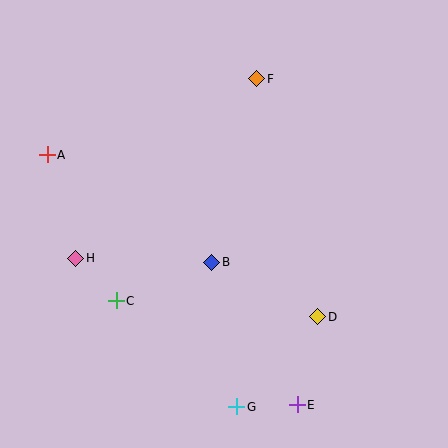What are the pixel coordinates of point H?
Point H is at (76, 258).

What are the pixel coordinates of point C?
Point C is at (116, 301).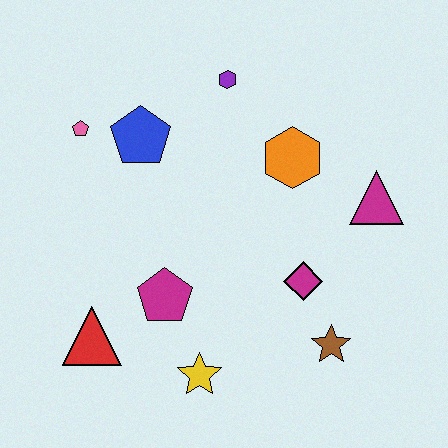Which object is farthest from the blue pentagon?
The brown star is farthest from the blue pentagon.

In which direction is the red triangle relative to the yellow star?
The red triangle is to the left of the yellow star.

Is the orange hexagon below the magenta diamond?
No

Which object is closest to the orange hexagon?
The magenta triangle is closest to the orange hexagon.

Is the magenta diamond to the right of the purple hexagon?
Yes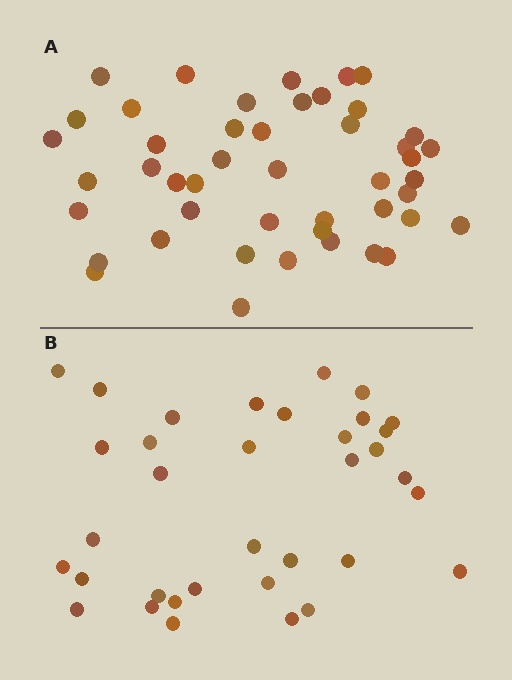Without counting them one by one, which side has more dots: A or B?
Region A (the top region) has more dots.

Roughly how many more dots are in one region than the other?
Region A has roughly 12 or so more dots than region B.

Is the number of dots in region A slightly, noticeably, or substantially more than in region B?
Region A has noticeably more, but not dramatically so. The ratio is roughly 1.3 to 1.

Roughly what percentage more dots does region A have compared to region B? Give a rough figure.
About 30% more.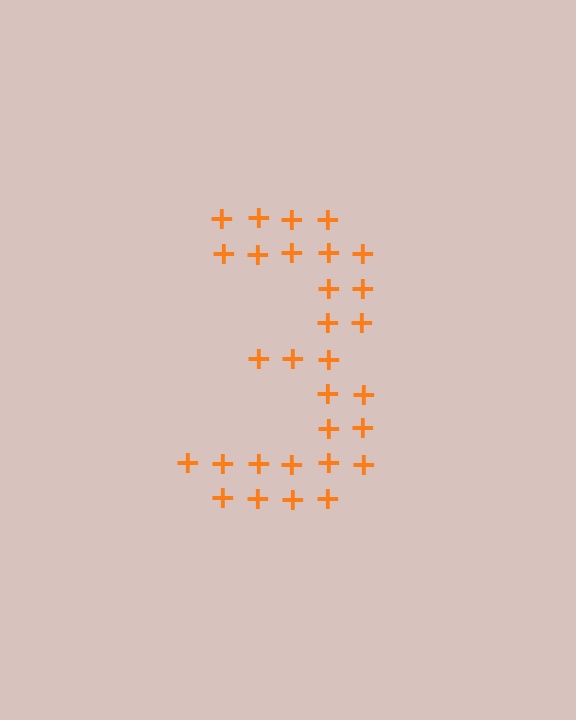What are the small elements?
The small elements are plus signs.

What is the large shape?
The large shape is the digit 3.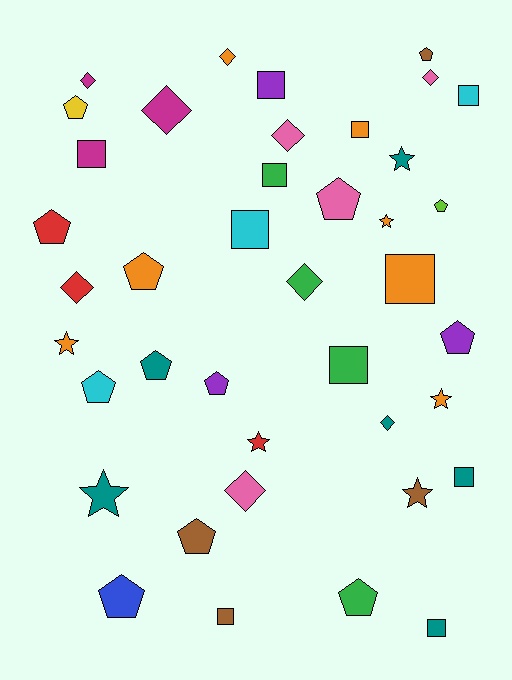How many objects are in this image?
There are 40 objects.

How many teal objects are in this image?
There are 6 teal objects.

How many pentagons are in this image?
There are 13 pentagons.